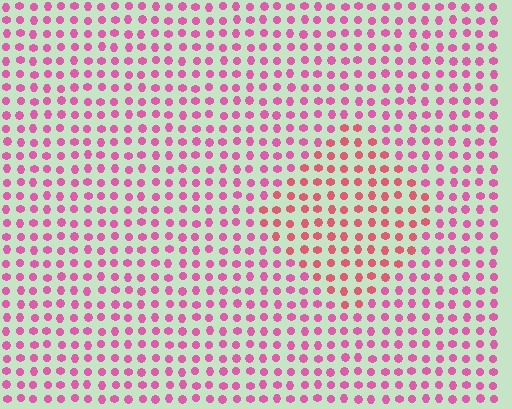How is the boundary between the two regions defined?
The boundary is defined purely by a slight shift in hue (about 25 degrees). Spacing, size, and orientation are identical on both sides.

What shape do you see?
I see a diamond.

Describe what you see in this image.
The image is filled with small pink elements in a uniform arrangement. A diamond-shaped region is visible where the elements are tinted to a slightly different hue, forming a subtle color boundary.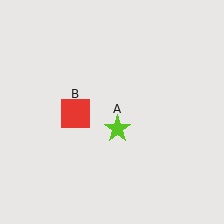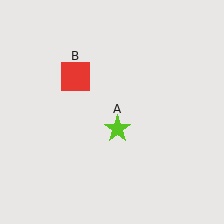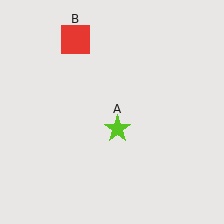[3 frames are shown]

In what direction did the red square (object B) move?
The red square (object B) moved up.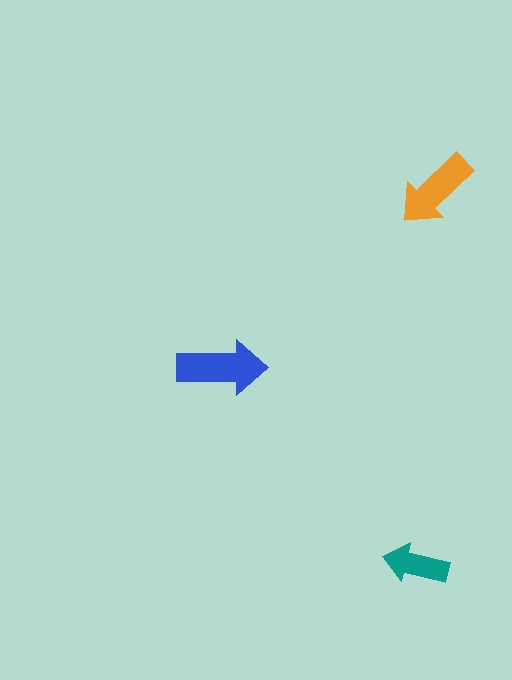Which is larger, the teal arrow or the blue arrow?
The blue one.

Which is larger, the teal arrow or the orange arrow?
The orange one.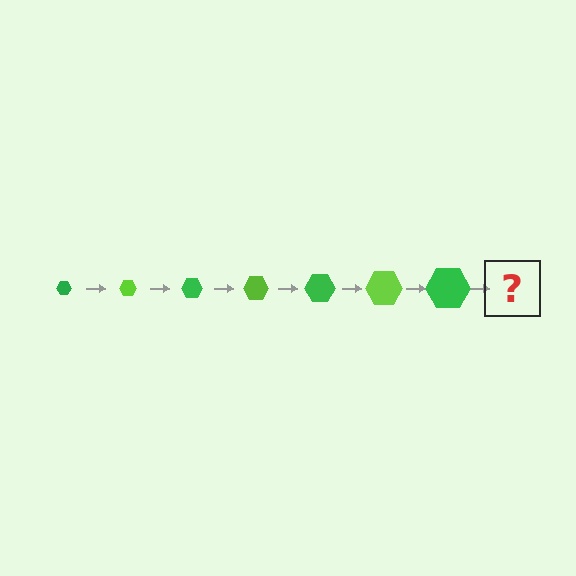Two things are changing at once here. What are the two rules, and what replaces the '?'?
The two rules are that the hexagon grows larger each step and the color cycles through green and lime. The '?' should be a lime hexagon, larger than the previous one.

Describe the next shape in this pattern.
It should be a lime hexagon, larger than the previous one.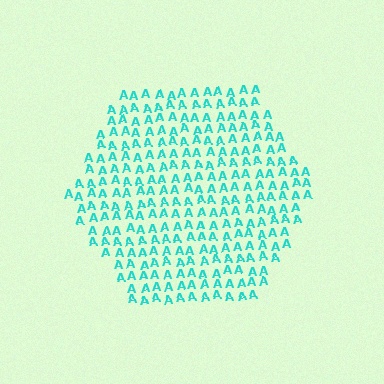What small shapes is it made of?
It is made of small letter A's.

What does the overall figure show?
The overall figure shows a hexagon.